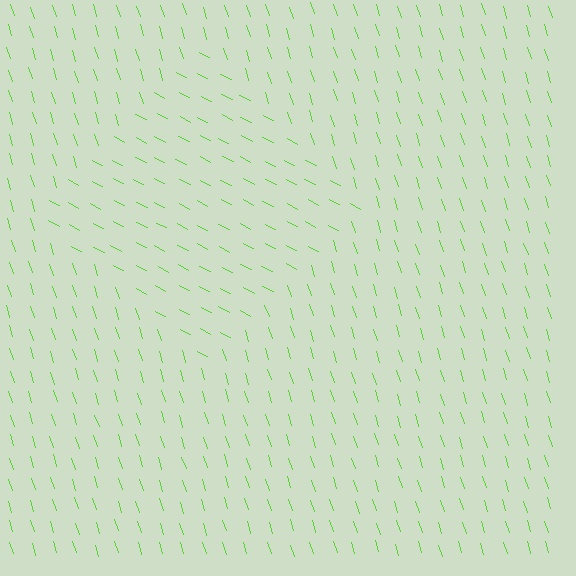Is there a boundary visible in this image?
Yes, there is a texture boundary formed by a change in line orientation.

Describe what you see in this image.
The image is filled with small lime line segments. A diamond region in the image has lines oriented differently from the surrounding lines, creating a visible texture boundary.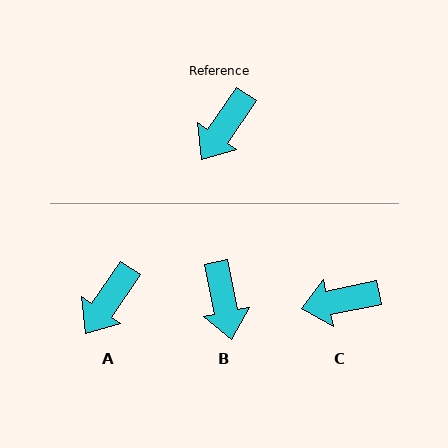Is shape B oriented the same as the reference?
No, it is off by about 46 degrees.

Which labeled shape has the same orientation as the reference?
A.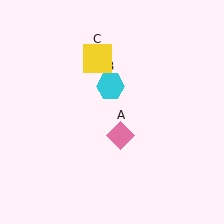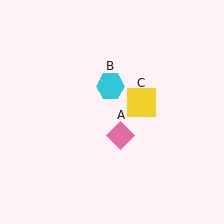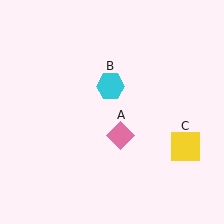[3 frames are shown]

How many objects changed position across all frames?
1 object changed position: yellow square (object C).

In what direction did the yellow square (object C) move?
The yellow square (object C) moved down and to the right.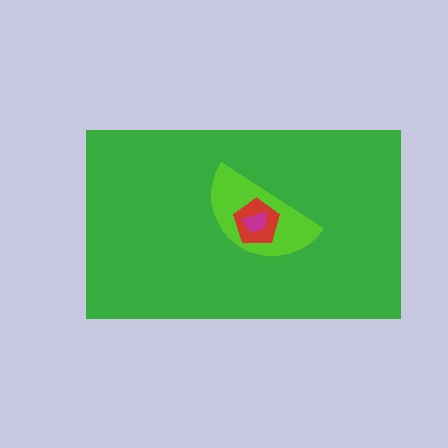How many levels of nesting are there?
4.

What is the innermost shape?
The magenta trapezoid.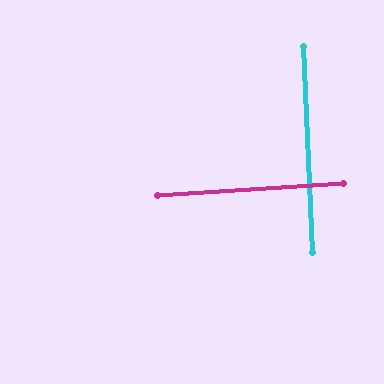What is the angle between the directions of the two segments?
Approximately 89 degrees.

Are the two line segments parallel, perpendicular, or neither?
Perpendicular — they meet at approximately 89°.